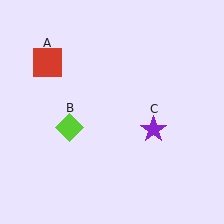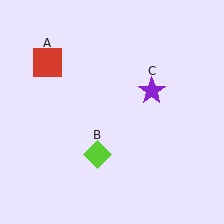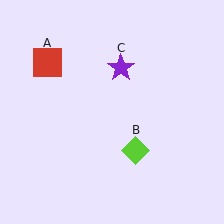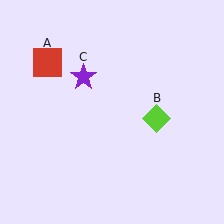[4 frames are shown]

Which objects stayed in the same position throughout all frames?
Red square (object A) remained stationary.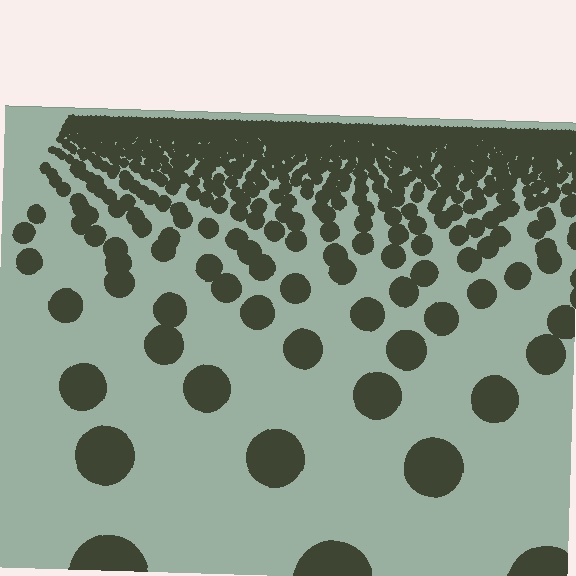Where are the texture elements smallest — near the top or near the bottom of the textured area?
Near the top.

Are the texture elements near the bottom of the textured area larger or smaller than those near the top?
Larger. Near the bottom, elements are closer to the viewer and appear at a bigger on-screen size.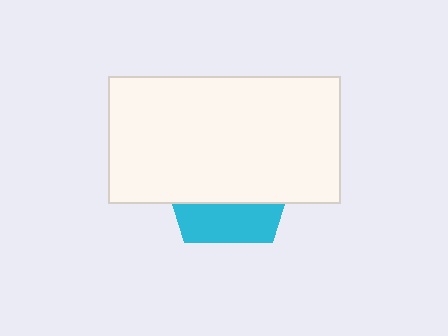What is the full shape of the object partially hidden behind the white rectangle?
The partially hidden object is a cyan pentagon.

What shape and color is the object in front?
The object in front is a white rectangle.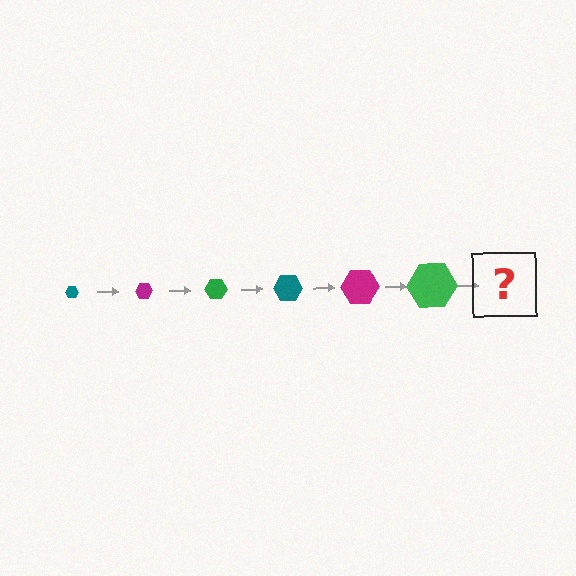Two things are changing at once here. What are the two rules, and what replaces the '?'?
The two rules are that the hexagon grows larger each step and the color cycles through teal, magenta, and green. The '?' should be a teal hexagon, larger than the previous one.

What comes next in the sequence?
The next element should be a teal hexagon, larger than the previous one.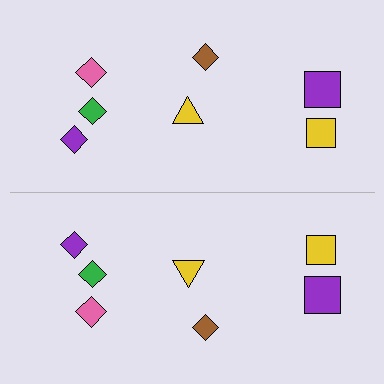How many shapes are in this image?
There are 14 shapes in this image.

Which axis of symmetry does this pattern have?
The pattern has a horizontal axis of symmetry running through the center of the image.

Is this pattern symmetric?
Yes, this pattern has bilateral (reflection) symmetry.